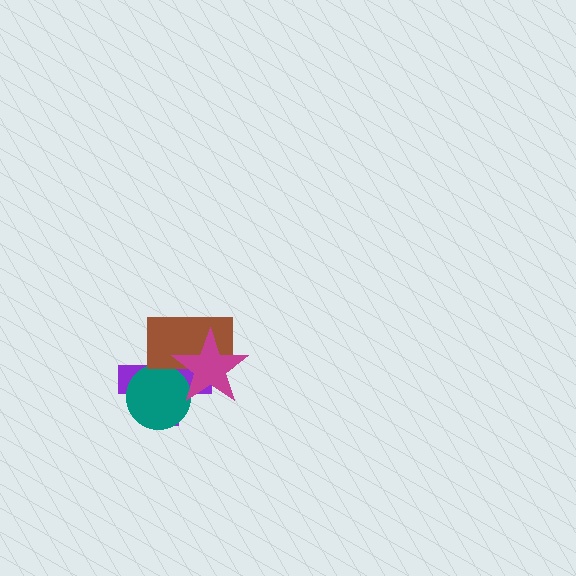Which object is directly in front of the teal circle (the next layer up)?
The brown rectangle is directly in front of the teal circle.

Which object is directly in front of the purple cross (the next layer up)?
The teal circle is directly in front of the purple cross.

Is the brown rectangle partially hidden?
Yes, it is partially covered by another shape.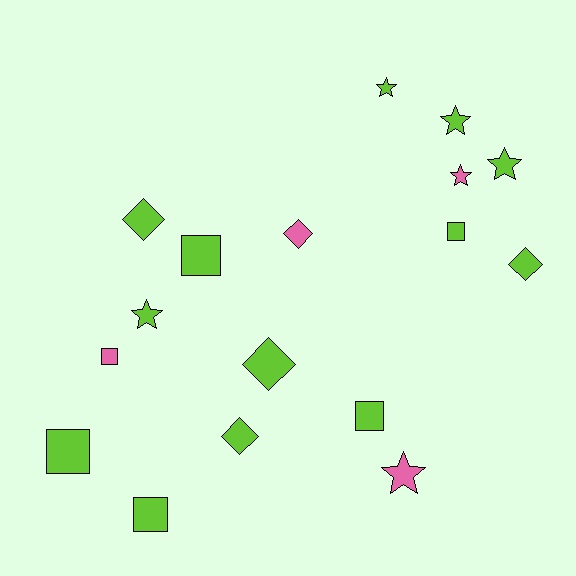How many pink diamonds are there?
There is 1 pink diamond.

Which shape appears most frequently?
Square, with 6 objects.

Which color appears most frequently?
Lime, with 13 objects.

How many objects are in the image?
There are 17 objects.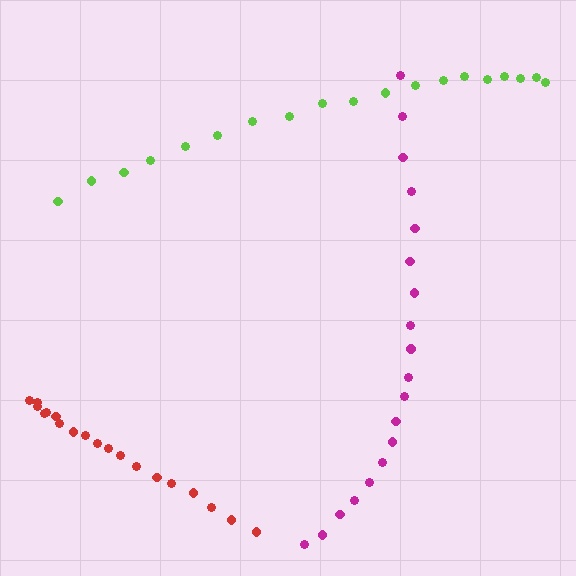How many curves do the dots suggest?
There are 3 distinct paths.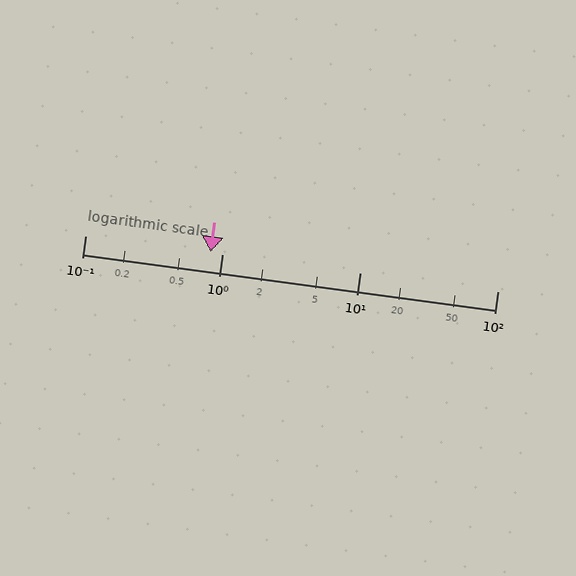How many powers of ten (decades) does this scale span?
The scale spans 3 decades, from 0.1 to 100.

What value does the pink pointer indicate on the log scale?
The pointer indicates approximately 0.82.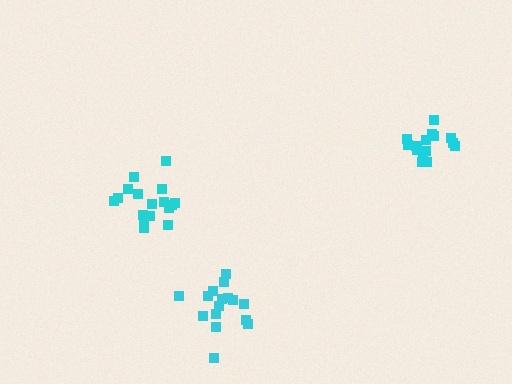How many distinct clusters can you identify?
There are 3 distinct clusters.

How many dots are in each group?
Group 1: 16 dots, Group 2: 17 dots, Group 3: 15 dots (48 total).